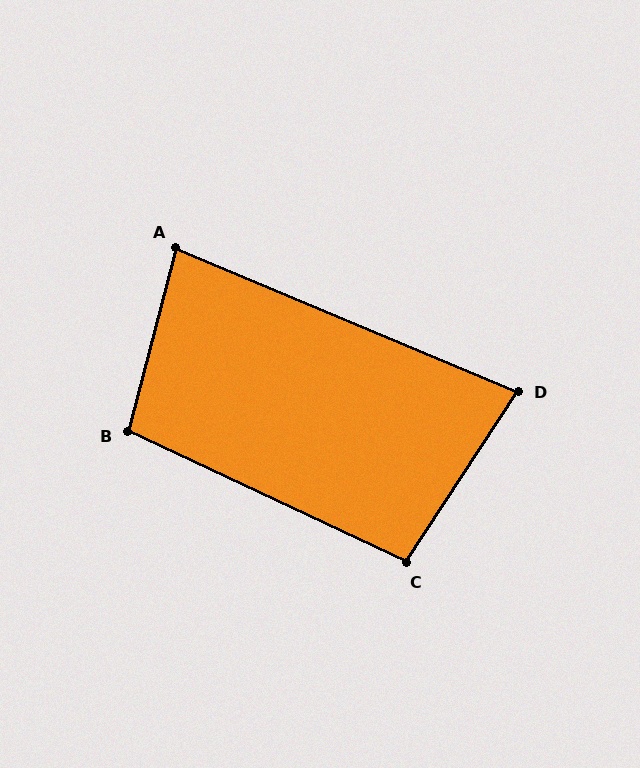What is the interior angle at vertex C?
Approximately 98 degrees (obtuse).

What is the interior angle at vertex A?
Approximately 82 degrees (acute).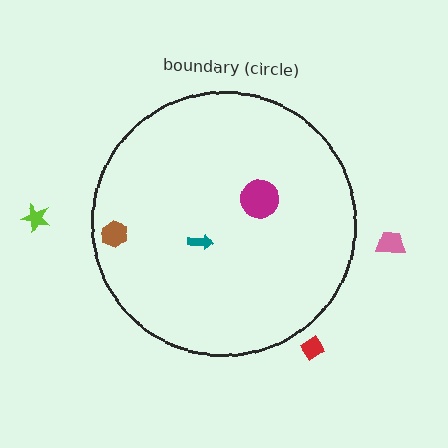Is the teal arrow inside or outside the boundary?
Inside.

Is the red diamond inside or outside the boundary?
Outside.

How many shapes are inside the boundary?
3 inside, 3 outside.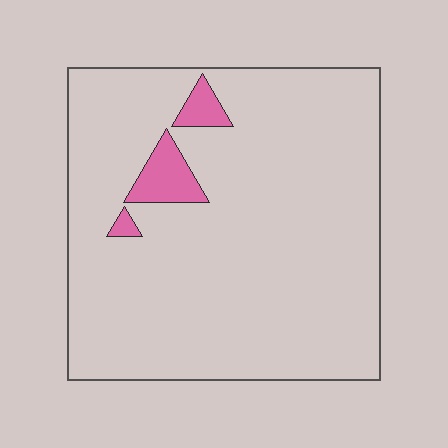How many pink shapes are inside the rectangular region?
3.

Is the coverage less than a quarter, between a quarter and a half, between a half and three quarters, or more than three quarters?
Less than a quarter.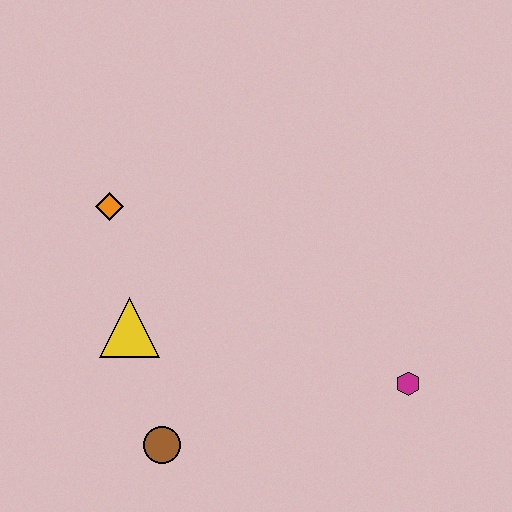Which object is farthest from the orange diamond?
The magenta hexagon is farthest from the orange diamond.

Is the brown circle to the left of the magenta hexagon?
Yes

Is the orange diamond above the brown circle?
Yes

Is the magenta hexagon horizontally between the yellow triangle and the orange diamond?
No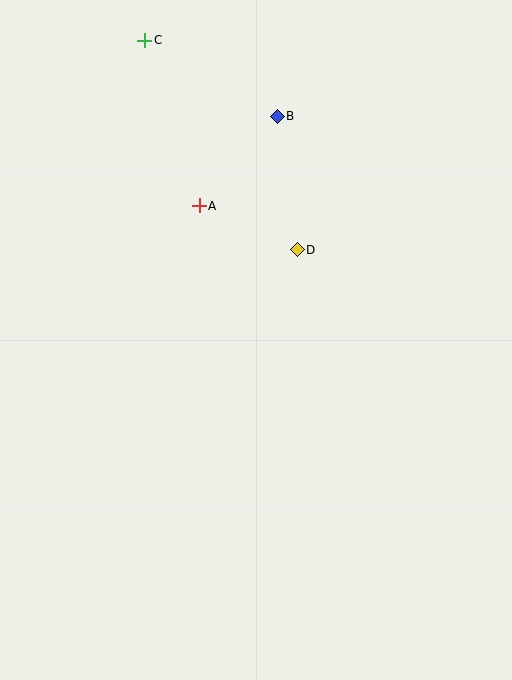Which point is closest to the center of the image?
Point D at (297, 250) is closest to the center.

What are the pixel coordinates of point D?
Point D is at (297, 250).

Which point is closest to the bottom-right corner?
Point D is closest to the bottom-right corner.